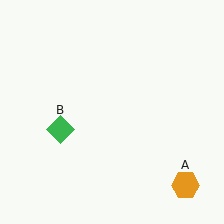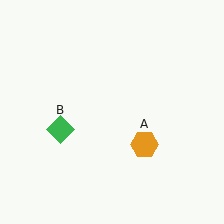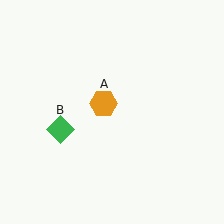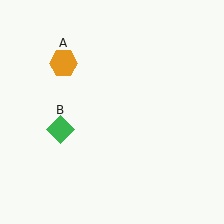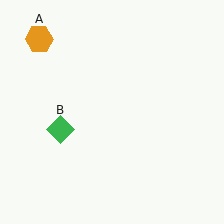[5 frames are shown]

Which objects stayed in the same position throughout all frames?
Green diamond (object B) remained stationary.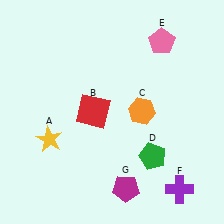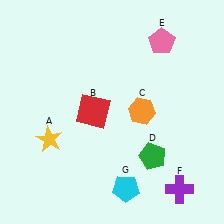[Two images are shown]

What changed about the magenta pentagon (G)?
In Image 1, G is magenta. In Image 2, it changed to cyan.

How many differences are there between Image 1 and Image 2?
There is 1 difference between the two images.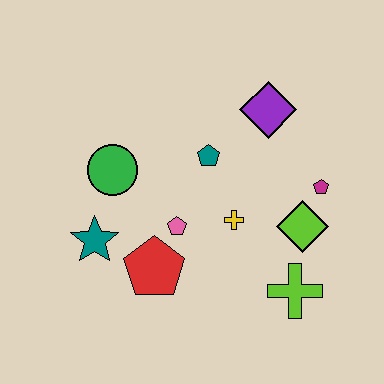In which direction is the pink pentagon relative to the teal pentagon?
The pink pentagon is below the teal pentagon.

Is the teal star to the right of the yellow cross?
No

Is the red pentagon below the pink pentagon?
Yes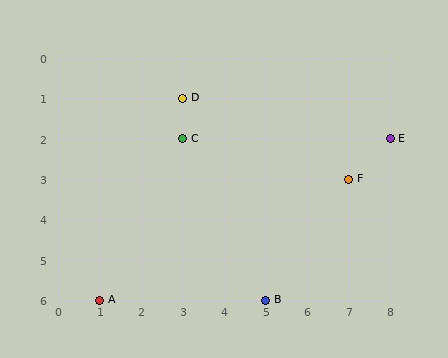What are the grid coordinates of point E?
Point E is at grid coordinates (8, 2).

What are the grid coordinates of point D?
Point D is at grid coordinates (3, 1).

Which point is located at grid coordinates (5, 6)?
Point B is at (5, 6).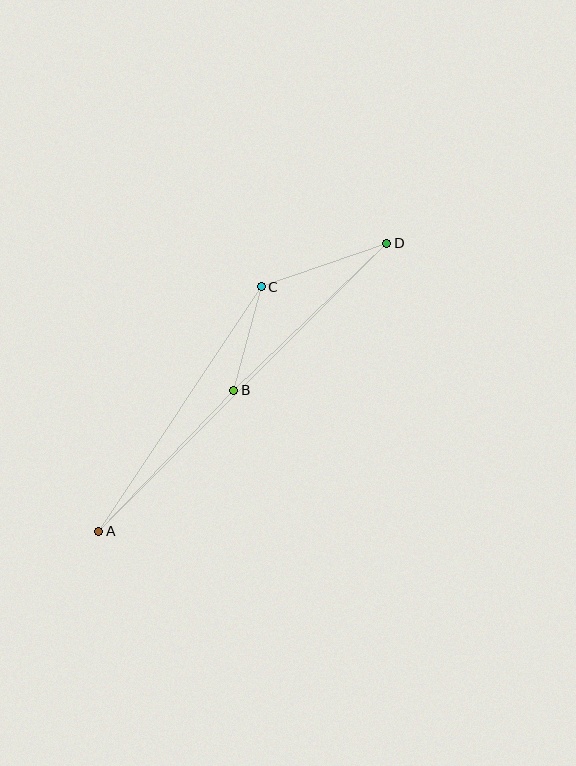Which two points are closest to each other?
Points B and C are closest to each other.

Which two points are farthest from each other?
Points A and D are farthest from each other.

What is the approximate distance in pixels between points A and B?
The distance between A and B is approximately 195 pixels.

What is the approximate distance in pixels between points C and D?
The distance between C and D is approximately 133 pixels.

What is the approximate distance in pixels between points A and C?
The distance between A and C is approximately 294 pixels.